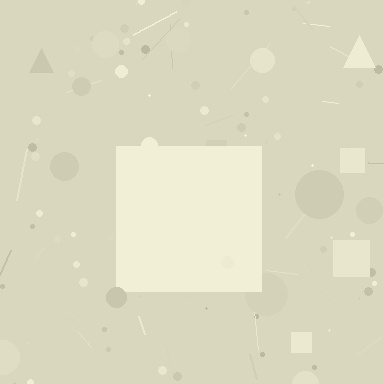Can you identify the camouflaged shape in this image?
The camouflaged shape is a square.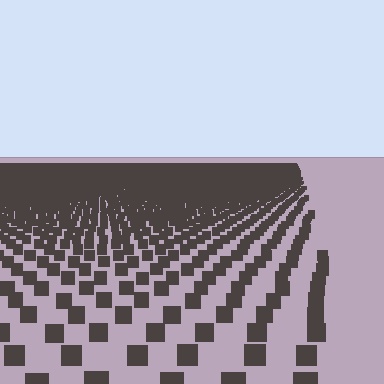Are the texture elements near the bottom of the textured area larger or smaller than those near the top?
Larger. Near the bottom, elements are closer to the viewer and appear at a bigger on-screen size.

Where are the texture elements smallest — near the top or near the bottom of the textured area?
Near the top.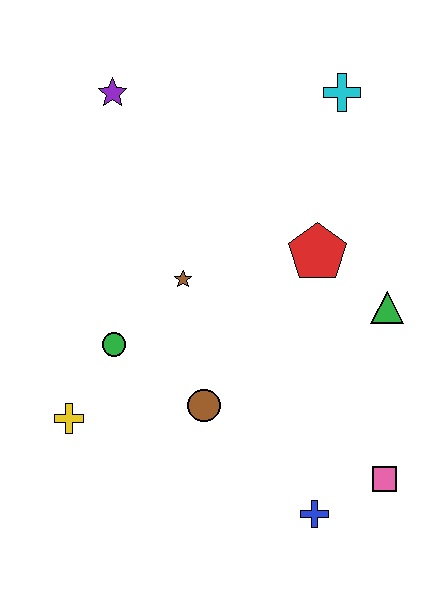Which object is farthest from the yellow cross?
The cyan cross is farthest from the yellow cross.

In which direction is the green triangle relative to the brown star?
The green triangle is to the right of the brown star.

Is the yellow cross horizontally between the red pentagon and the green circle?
No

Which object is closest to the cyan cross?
The red pentagon is closest to the cyan cross.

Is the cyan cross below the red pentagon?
No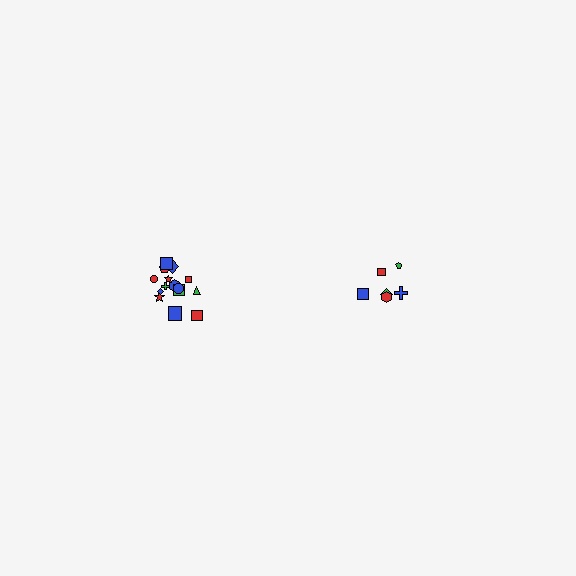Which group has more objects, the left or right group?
The left group.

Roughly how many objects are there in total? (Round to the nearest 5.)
Roughly 20 objects in total.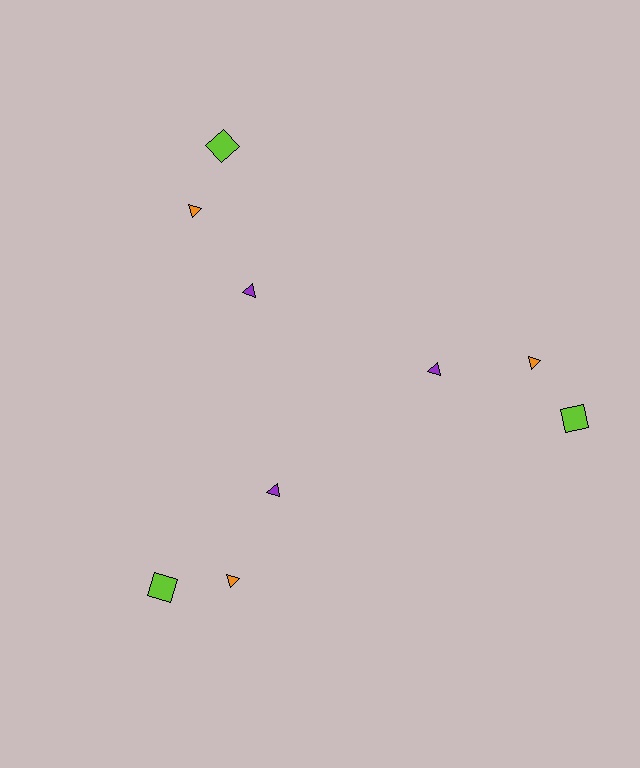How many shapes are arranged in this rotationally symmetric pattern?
There are 9 shapes, arranged in 3 groups of 3.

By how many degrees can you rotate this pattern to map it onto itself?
The pattern maps onto itself every 120 degrees of rotation.